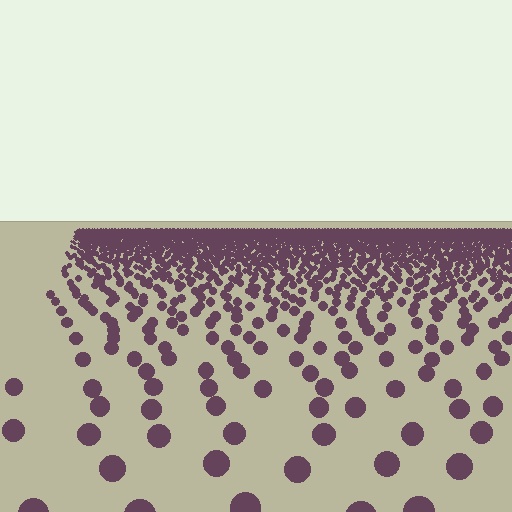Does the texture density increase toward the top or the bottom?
Density increases toward the top.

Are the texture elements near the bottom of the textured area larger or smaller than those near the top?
Larger. Near the bottom, elements are closer to the viewer and appear at a bigger on-screen size.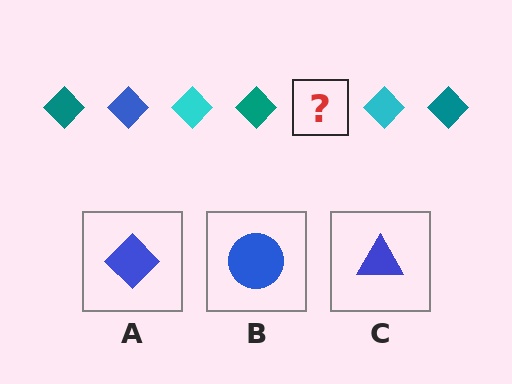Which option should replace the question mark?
Option A.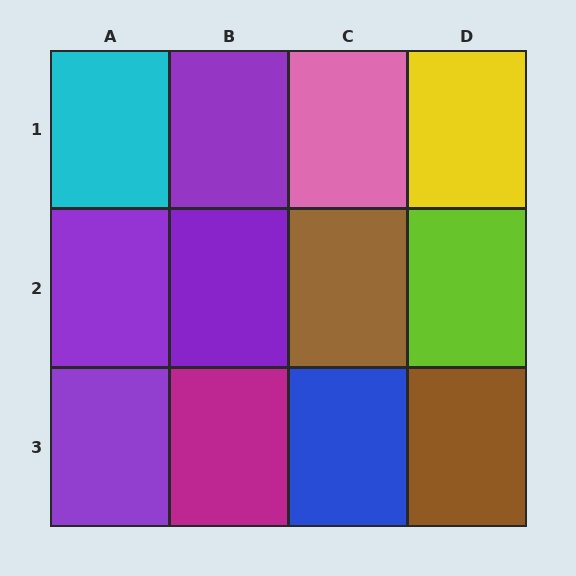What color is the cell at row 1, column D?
Yellow.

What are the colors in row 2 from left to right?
Purple, purple, brown, lime.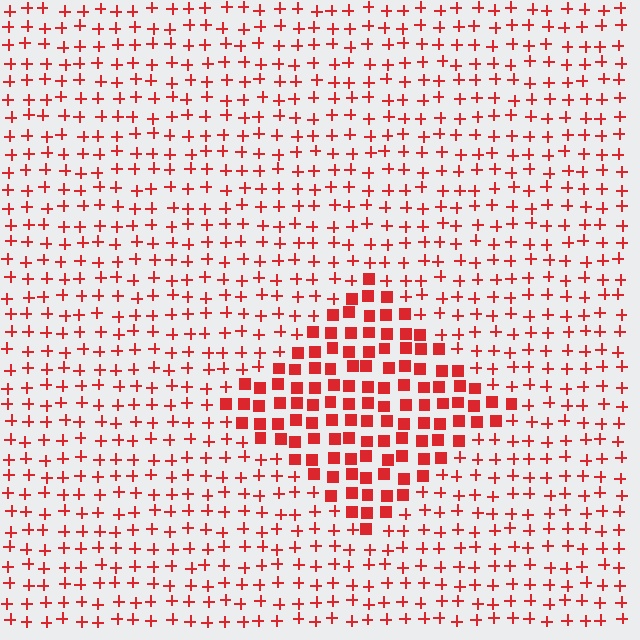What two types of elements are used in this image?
The image uses squares inside the diamond region and plus signs outside it.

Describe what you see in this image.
The image is filled with small red elements arranged in a uniform grid. A diamond-shaped region contains squares, while the surrounding area contains plus signs. The boundary is defined purely by the change in element shape.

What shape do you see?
I see a diamond.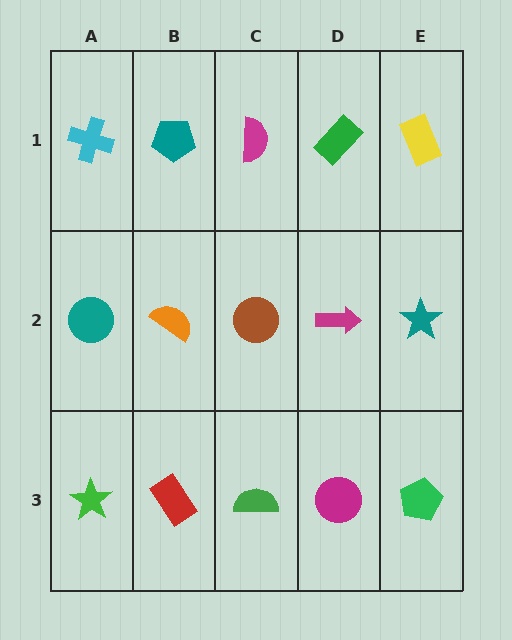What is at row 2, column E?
A teal star.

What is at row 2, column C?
A brown circle.